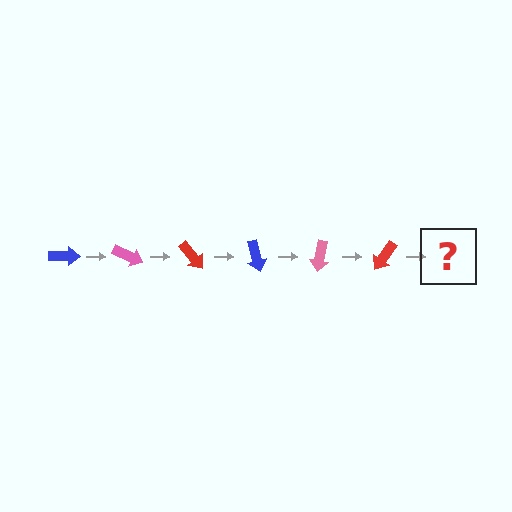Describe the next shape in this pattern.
It should be a blue arrow, rotated 150 degrees from the start.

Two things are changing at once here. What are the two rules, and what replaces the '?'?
The two rules are that it rotates 25 degrees each step and the color cycles through blue, pink, and red. The '?' should be a blue arrow, rotated 150 degrees from the start.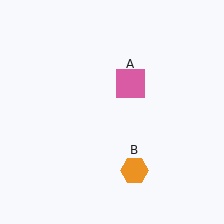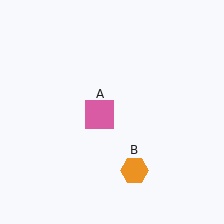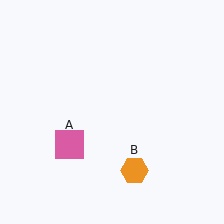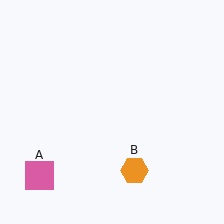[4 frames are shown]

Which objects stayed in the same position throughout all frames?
Orange hexagon (object B) remained stationary.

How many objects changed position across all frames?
1 object changed position: pink square (object A).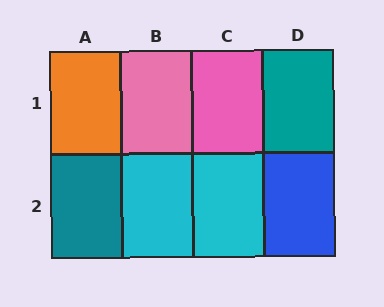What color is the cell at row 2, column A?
Teal.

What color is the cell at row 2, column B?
Cyan.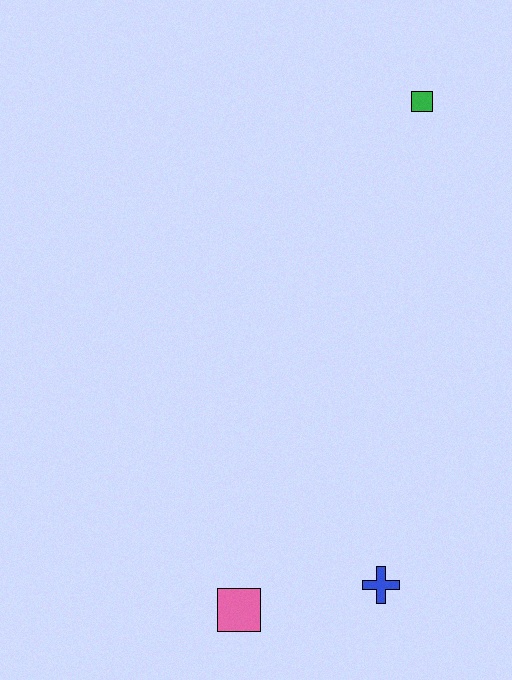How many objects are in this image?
There are 3 objects.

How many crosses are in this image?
There is 1 cross.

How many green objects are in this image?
There is 1 green object.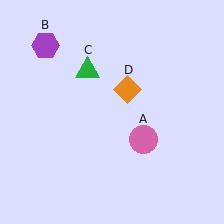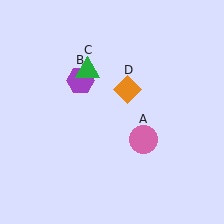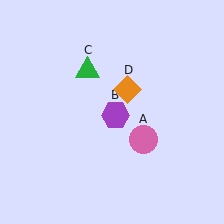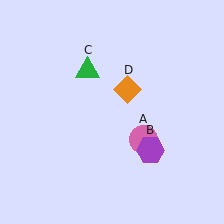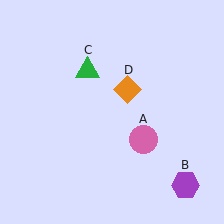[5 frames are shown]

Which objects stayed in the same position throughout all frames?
Pink circle (object A) and green triangle (object C) and orange diamond (object D) remained stationary.